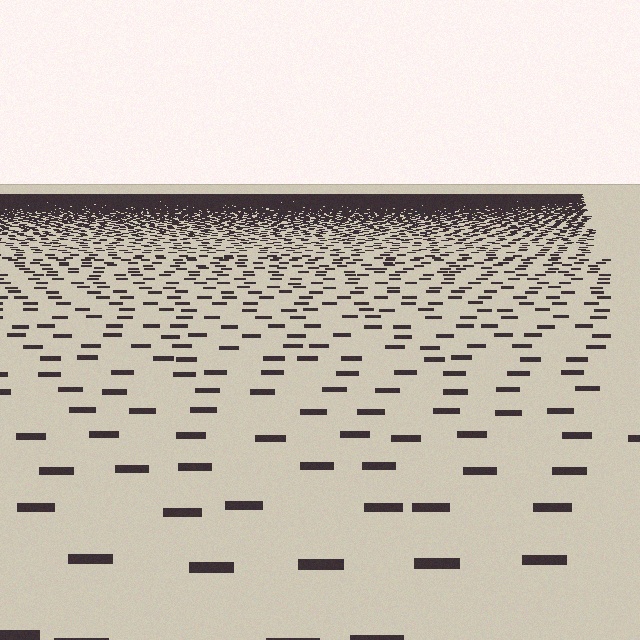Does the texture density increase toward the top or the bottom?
Density increases toward the top.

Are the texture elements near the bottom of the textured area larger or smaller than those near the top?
Larger. Near the bottom, elements are closer to the viewer and appear at a bigger on-screen size.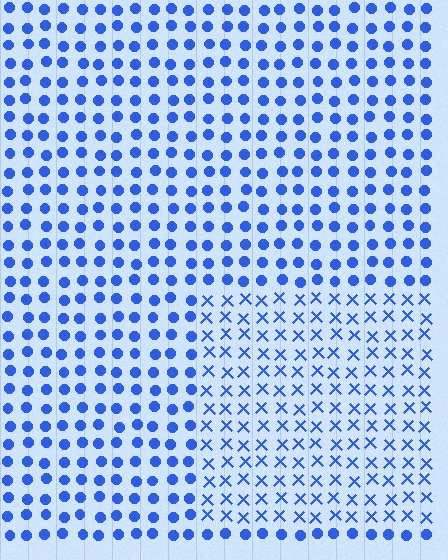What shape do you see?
I see a rectangle.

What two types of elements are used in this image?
The image uses X marks inside the rectangle region and circles outside it.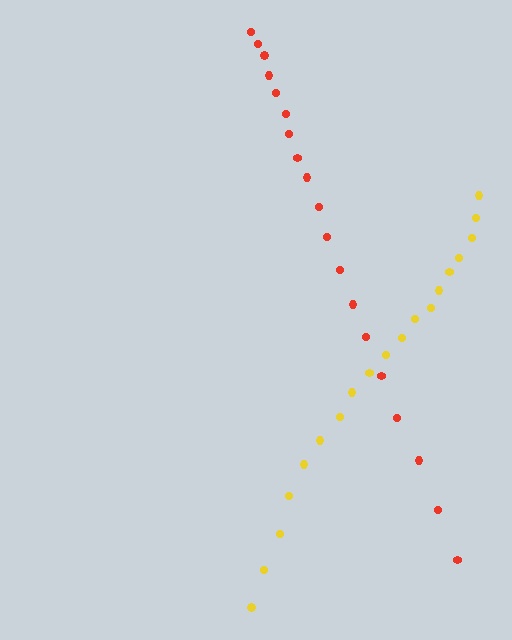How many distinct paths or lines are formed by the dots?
There are 2 distinct paths.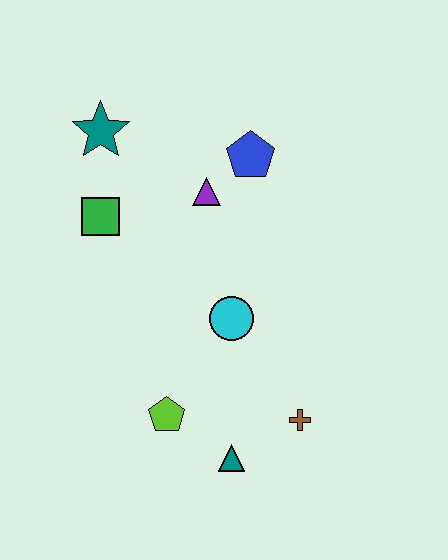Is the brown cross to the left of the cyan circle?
No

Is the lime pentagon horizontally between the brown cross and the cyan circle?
No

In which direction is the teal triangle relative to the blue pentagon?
The teal triangle is below the blue pentagon.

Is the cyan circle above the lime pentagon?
Yes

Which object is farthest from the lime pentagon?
The teal star is farthest from the lime pentagon.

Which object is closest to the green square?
The teal star is closest to the green square.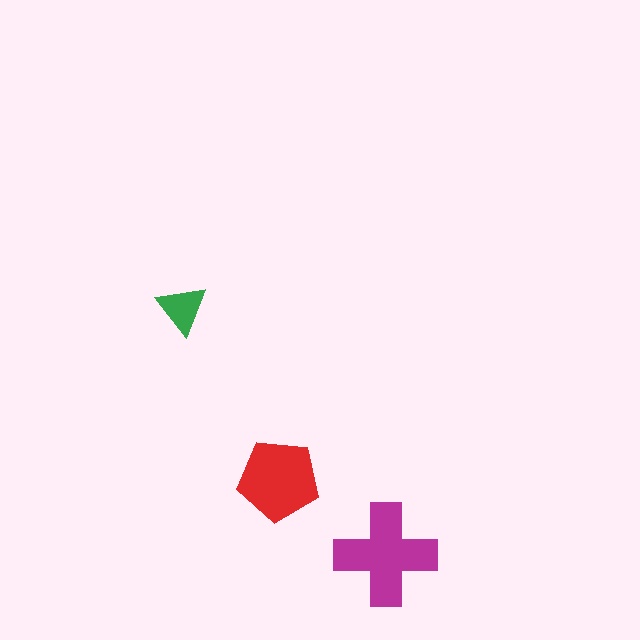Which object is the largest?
The magenta cross.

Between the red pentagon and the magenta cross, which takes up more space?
The magenta cross.